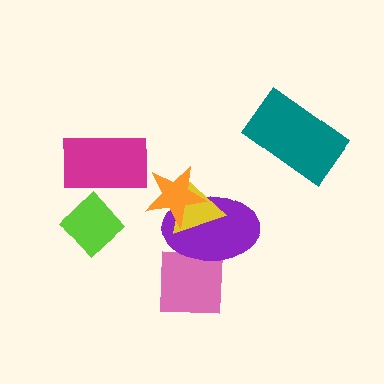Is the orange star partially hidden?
No, no other shape covers it.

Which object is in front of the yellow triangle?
The orange star is in front of the yellow triangle.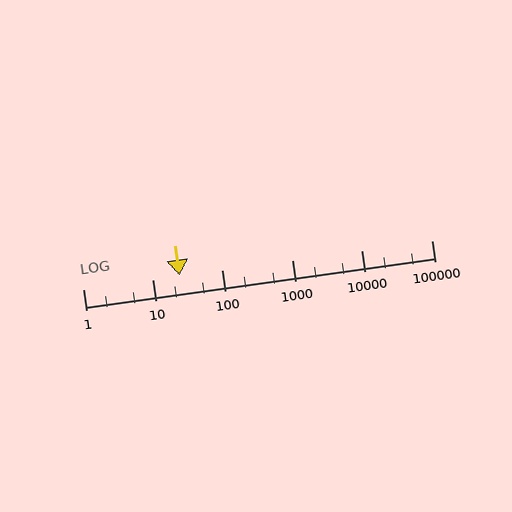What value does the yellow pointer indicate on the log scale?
The pointer indicates approximately 24.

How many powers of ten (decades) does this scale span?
The scale spans 5 decades, from 1 to 100000.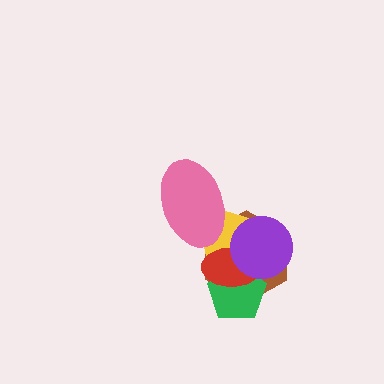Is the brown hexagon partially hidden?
Yes, it is partially covered by another shape.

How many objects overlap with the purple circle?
4 objects overlap with the purple circle.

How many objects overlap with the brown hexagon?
5 objects overlap with the brown hexagon.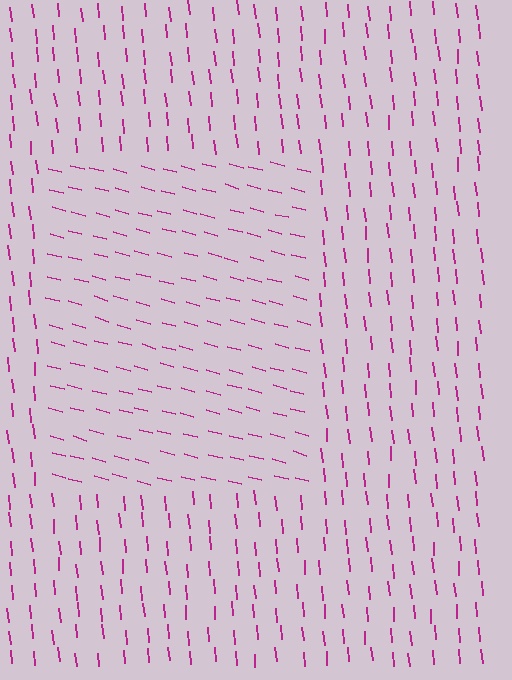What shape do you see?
I see a rectangle.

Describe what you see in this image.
The image is filled with small magenta line segments. A rectangle region in the image has lines oriented differently from the surrounding lines, creating a visible texture boundary.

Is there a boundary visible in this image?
Yes, there is a texture boundary formed by a change in line orientation.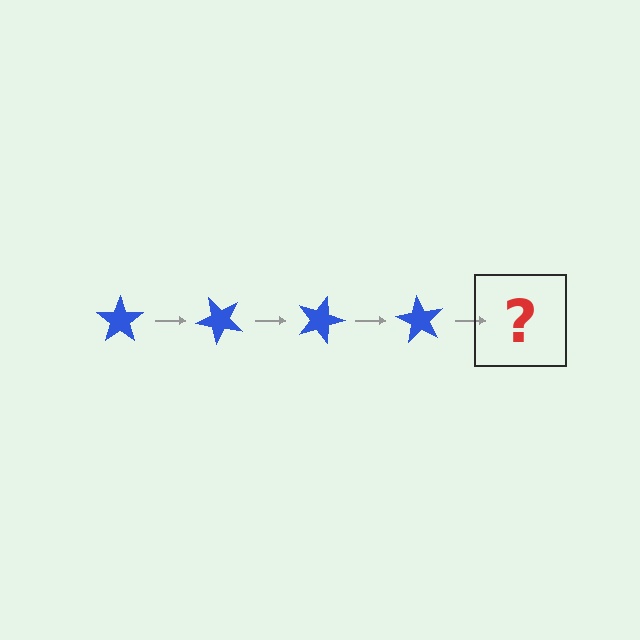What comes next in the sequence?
The next element should be a blue star rotated 180 degrees.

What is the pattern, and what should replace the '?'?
The pattern is that the star rotates 45 degrees each step. The '?' should be a blue star rotated 180 degrees.